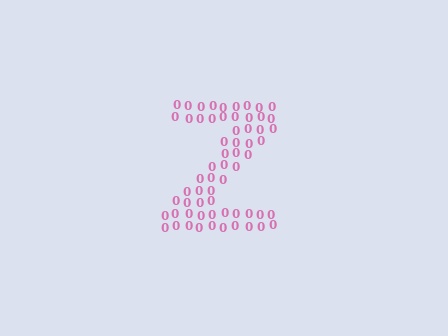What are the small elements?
The small elements are digit 0's.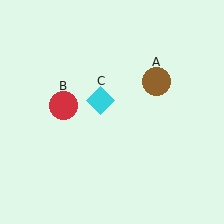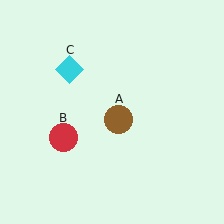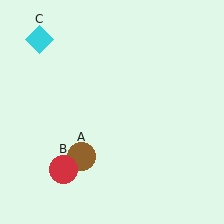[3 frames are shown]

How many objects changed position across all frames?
3 objects changed position: brown circle (object A), red circle (object B), cyan diamond (object C).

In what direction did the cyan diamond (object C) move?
The cyan diamond (object C) moved up and to the left.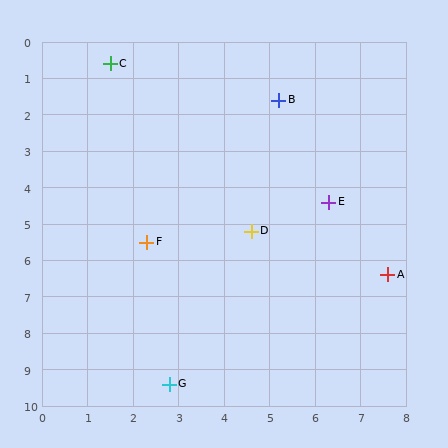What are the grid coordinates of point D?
Point D is at approximately (4.6, 5.2).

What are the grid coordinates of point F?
Point F is at approximately (2.3, 5.5).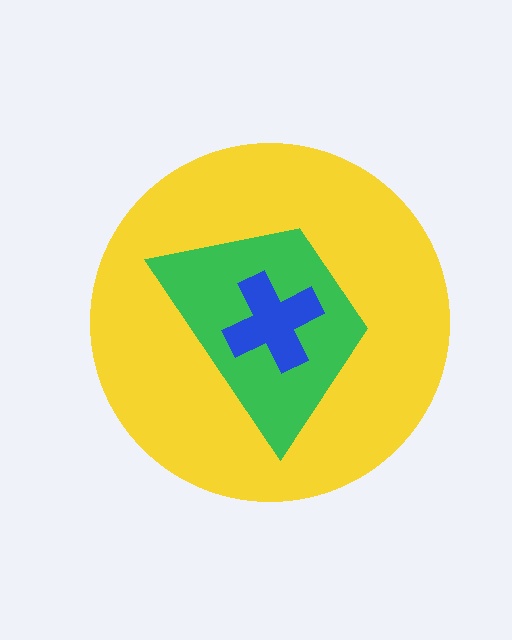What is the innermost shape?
The blue cross.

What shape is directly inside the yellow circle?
The green trapezoid.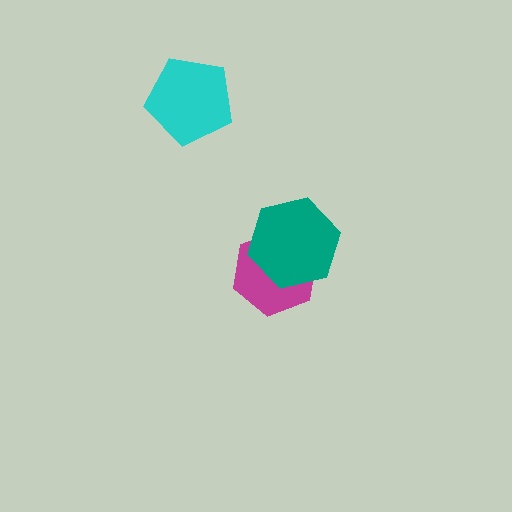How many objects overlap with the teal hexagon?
1 object overlaps with the teal hexagon.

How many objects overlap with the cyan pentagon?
0 objects overlap with the cyan pentagon.